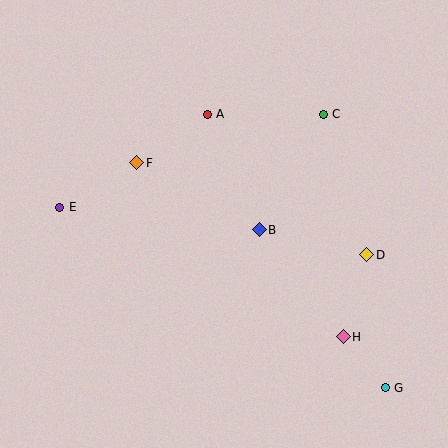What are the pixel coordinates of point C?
Point C is at (323, 114).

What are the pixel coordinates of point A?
Point A is at (207, 114).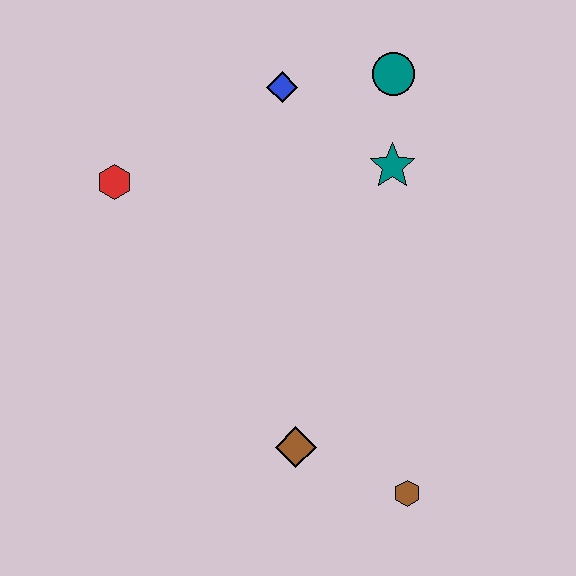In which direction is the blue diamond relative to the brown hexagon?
The blue diamond is above the brown hexagon.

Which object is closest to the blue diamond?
The teal circle is closest to the blue diamond.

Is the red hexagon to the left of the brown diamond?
Yes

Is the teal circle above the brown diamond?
Yes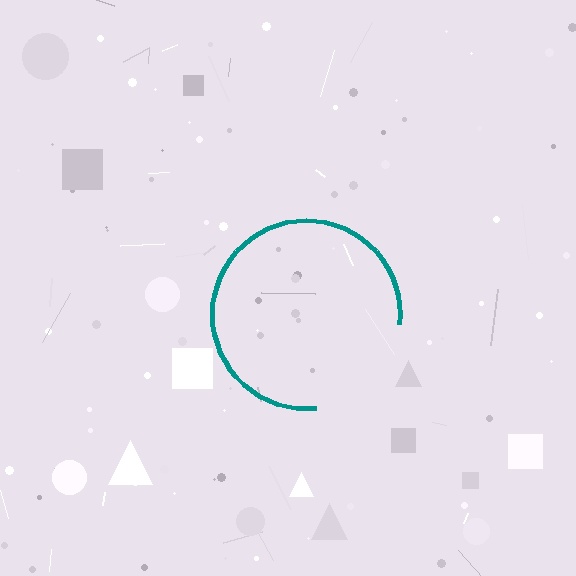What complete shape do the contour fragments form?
The contour fragments form a circle.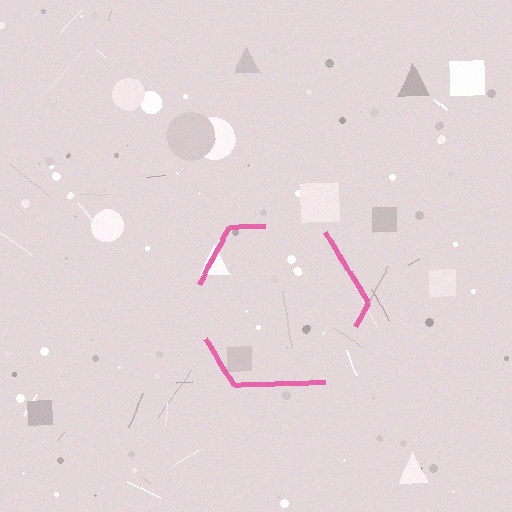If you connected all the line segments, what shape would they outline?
They would outline a hexagon.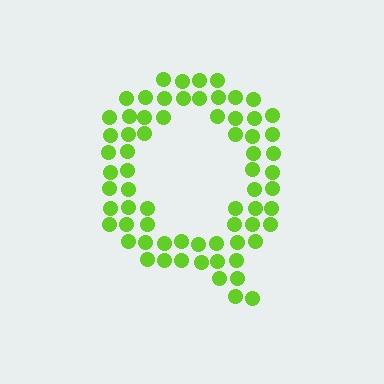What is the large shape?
The large shape is the letter Q.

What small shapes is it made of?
It is made of small circles.